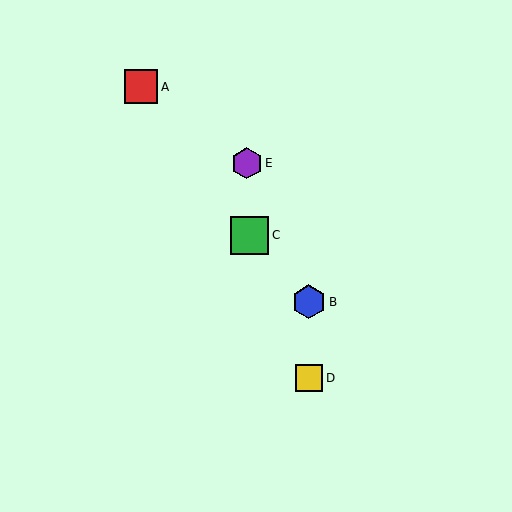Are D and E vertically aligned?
No, D is at x≈309 and E is at x≈247.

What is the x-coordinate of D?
Object D is at x≈309.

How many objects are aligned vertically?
2 objects (B, D) are aligned vertically.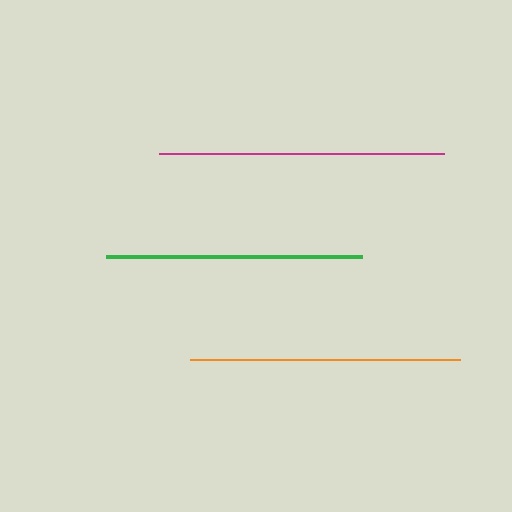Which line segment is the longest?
The magenta line is the longest at approximately 285 pixels.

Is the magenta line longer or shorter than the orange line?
The magenta line is longer than the orange line.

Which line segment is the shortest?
The green line is the shortest at approximately 256 pixels.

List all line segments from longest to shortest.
From longest to shortest: magenta, orange, green.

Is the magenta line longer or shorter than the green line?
The magenta line is longer than the green line.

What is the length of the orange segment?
The orange segment is approximately 270 pixels long.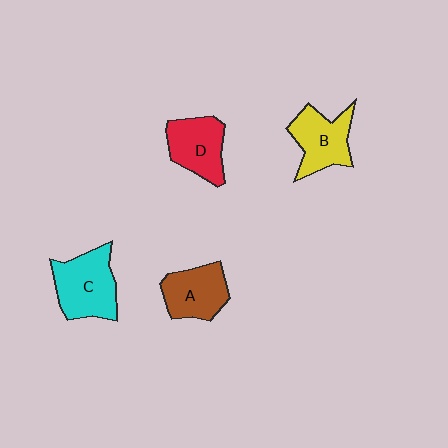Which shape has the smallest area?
Shape A (brown).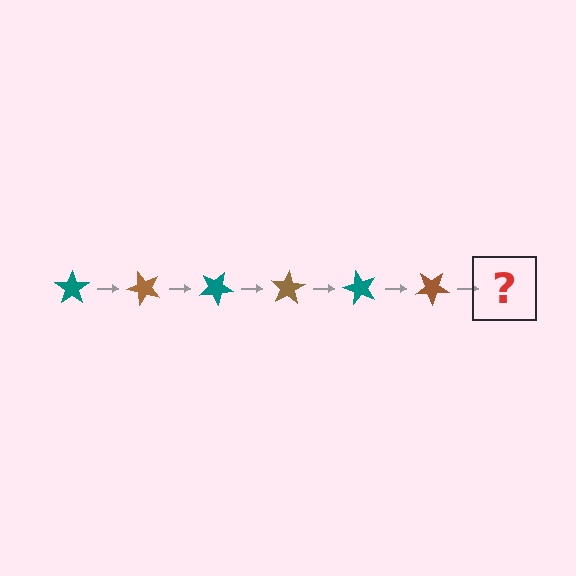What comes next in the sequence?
The next element should be a teal star, rotated 300 degrees from the start.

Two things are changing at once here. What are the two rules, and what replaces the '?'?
The two rules are that it rotates 50 degrees each step and the color cycles through teal and brown. The '?' should be a teal star, rotated 300 degrees from the start.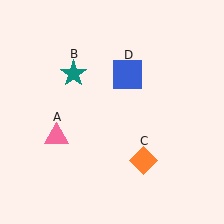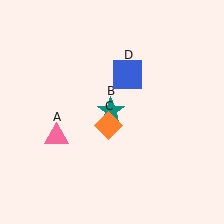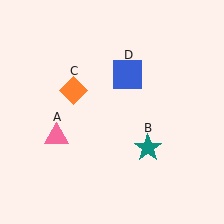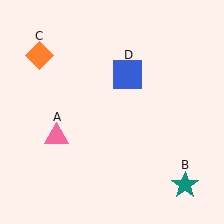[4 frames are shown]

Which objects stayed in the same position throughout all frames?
Pink triangle (object A) and blue square (object D) remained stationary.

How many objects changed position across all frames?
2 objects changed position: teal star (object B), orange diamond (object C).